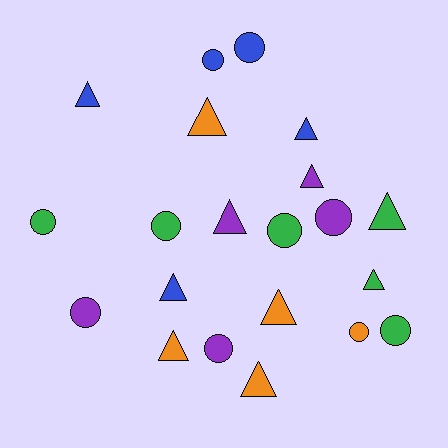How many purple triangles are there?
There are 2 purple triangles.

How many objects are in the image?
There are 21 objects.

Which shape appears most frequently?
Triangle, with 11 objects.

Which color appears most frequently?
Green, with 6 objects.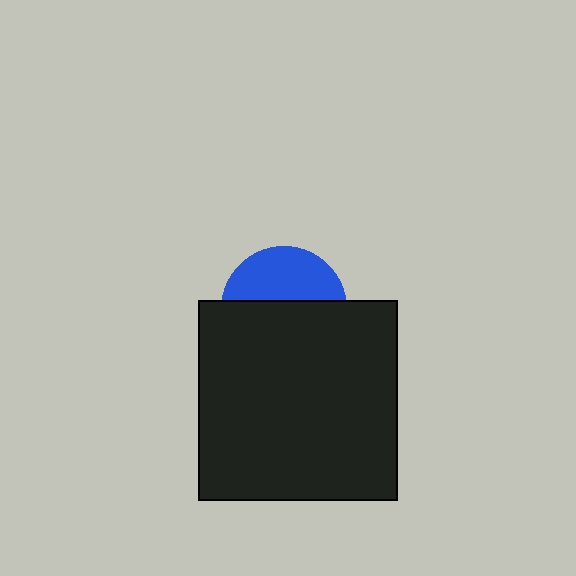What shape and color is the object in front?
The object in front is a black square.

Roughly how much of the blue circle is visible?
A small part of it is visible (roughly 40%).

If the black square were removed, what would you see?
You would see the complete blue circle.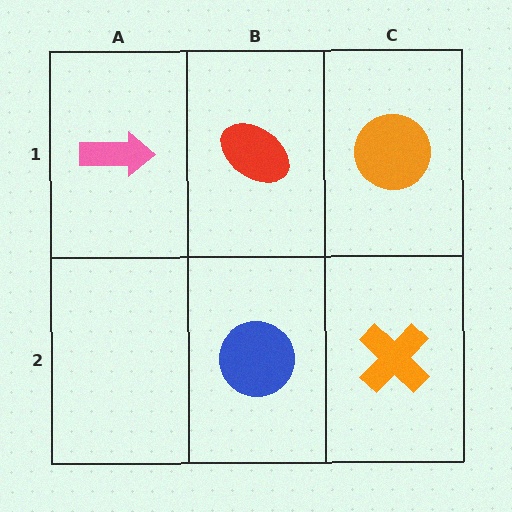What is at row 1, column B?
A red ellipse.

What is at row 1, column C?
An orange circle.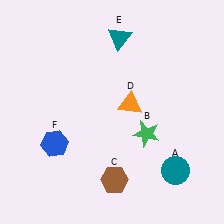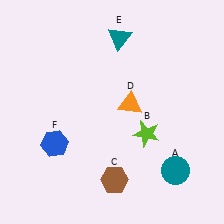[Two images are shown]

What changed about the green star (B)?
In Image 1, B is green. In Image 2, it changed to lime.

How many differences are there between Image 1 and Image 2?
There is 1 difference between the two images.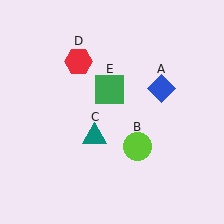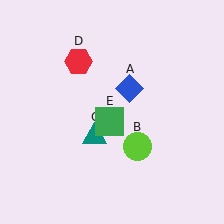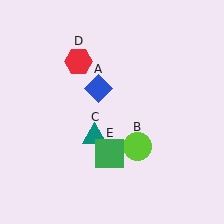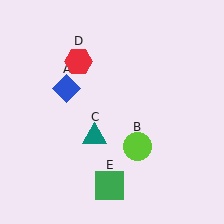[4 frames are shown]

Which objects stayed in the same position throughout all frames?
Lime circle (object B) and teal triangle (object C) and red hexagon (object D) remained stationary.